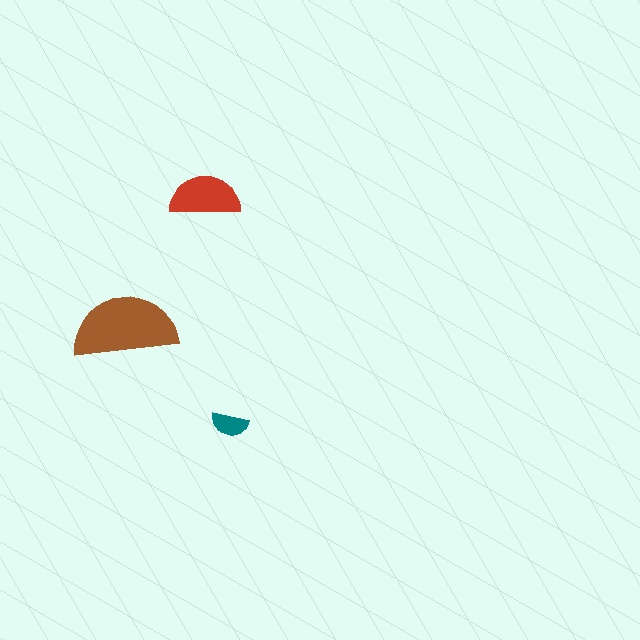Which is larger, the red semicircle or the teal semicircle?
The red one.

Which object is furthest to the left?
The brown semicircle is leftmost.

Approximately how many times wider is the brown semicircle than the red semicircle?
About 1.5 times wider.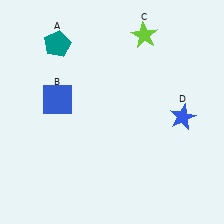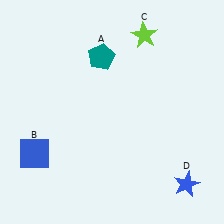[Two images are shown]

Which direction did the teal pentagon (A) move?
The teal pentagon (A) moved right.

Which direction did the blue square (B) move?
The blue square (B) moved down.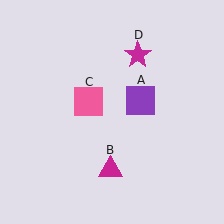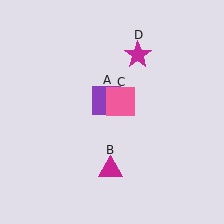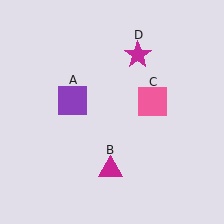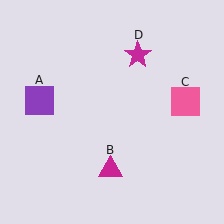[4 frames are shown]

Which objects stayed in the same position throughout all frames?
Magenta triangle (object B) and magenta star (object D) remained stationary.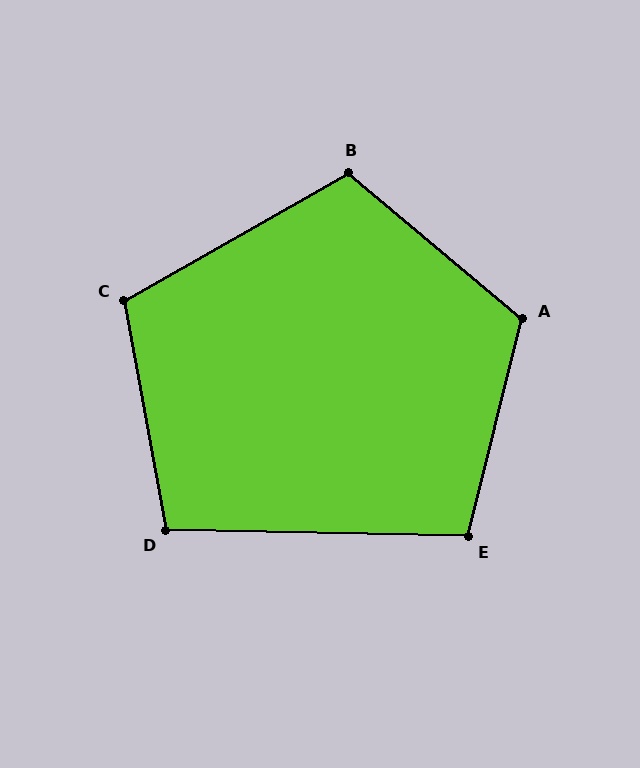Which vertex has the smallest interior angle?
D, at approximately 101 degrees.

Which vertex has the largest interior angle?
A, at approximately 116 degrees.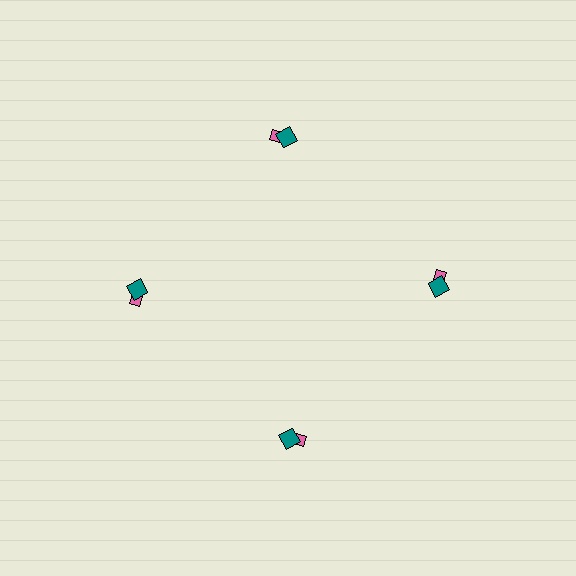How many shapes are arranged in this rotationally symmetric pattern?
There are 8 shapes, arranged in 4 groups of 2.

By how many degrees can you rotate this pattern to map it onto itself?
The pattern maps onto itself every 90 degrees of rotation.